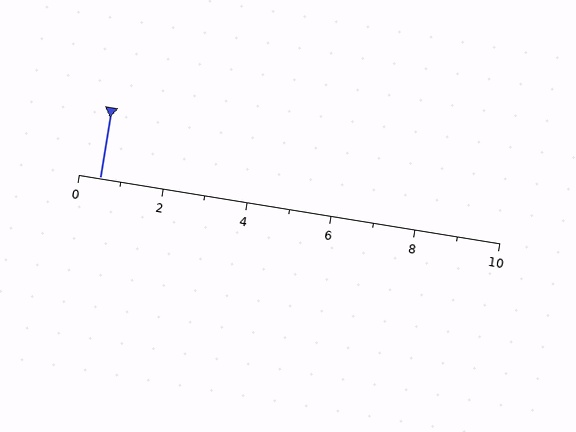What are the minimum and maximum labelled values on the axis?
The axis runs from 0 to 10.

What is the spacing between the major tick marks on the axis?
The major ticks are spaced 2 apart.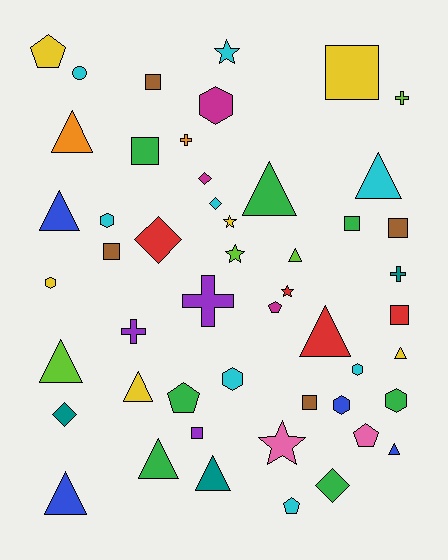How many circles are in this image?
There is 1 circle.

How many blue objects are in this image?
There are 4 blue objects.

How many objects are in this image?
There are 50 objects.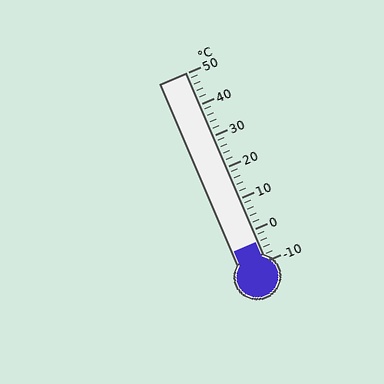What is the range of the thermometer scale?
The thermometer scale ranges from -10°C to 50°C.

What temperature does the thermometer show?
The thermometer shows approximately -4°C.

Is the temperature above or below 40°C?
The temperature is below 40°C.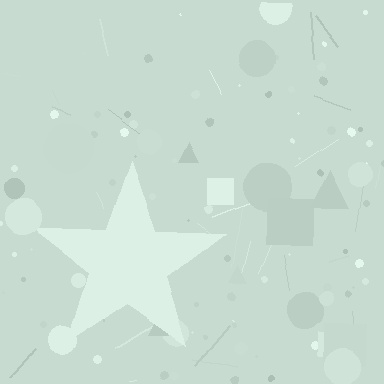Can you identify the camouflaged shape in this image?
The camouflaged shape is a star.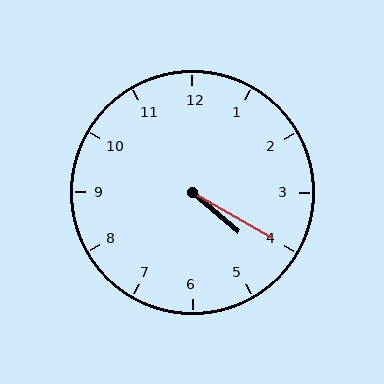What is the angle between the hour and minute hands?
Approximately 10 degrees.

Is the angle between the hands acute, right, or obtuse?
It is acute.